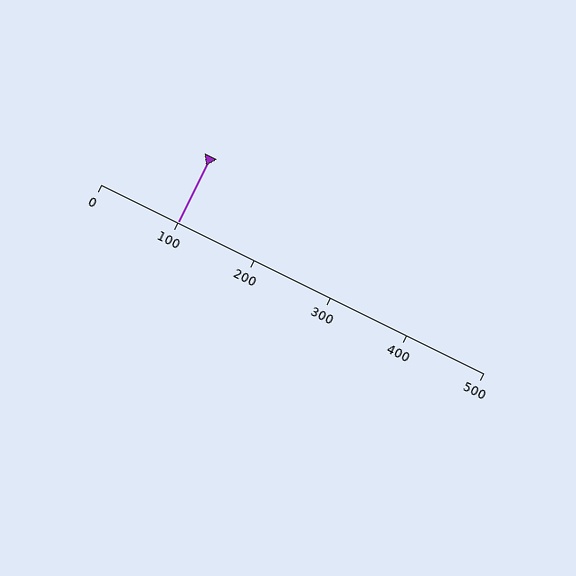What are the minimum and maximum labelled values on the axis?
The axis runs from 0 to 500.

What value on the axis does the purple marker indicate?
The marker indicates approximately 100.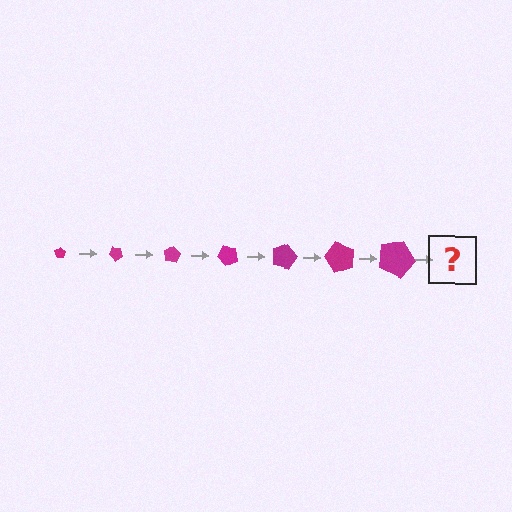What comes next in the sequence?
The next element should be a pentagon, larger than the previous one and rotated 280 degrees from the start.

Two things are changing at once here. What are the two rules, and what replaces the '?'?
The two rules are that the pentagon grows larger each step and it rotates 40 degrees each step. The '?' should be a pentagon, larger than the previous one and rotated 280 degrees from the start.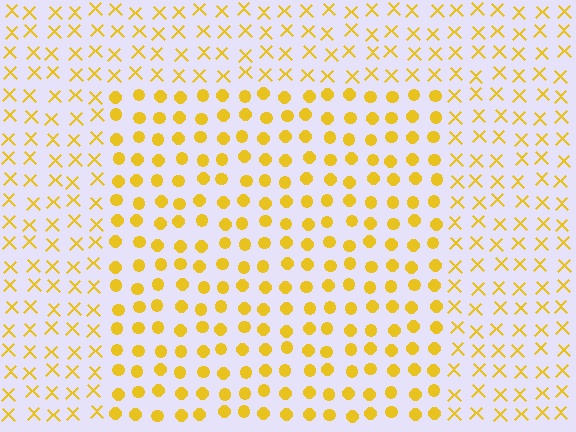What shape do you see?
I see a rectangle.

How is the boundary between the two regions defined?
The boundary is defined by a change in element shape: circles inside vs. X marks outside. All elements share the same color and spacing.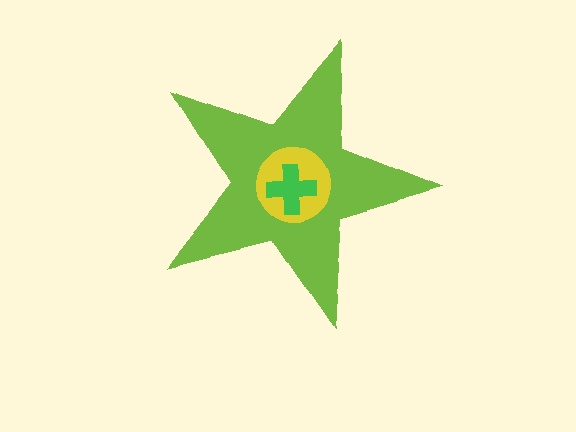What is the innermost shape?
The green cross.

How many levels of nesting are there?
3.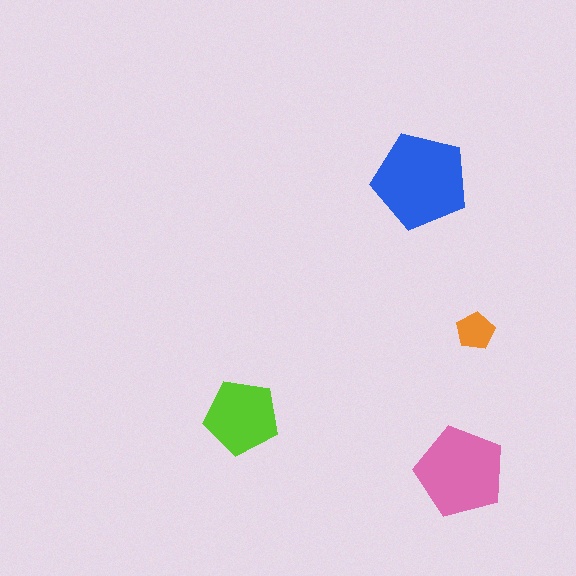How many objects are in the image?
There are 4 objects in the image.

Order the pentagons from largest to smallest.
the blue one, the pink one, the lime one, the orange one.